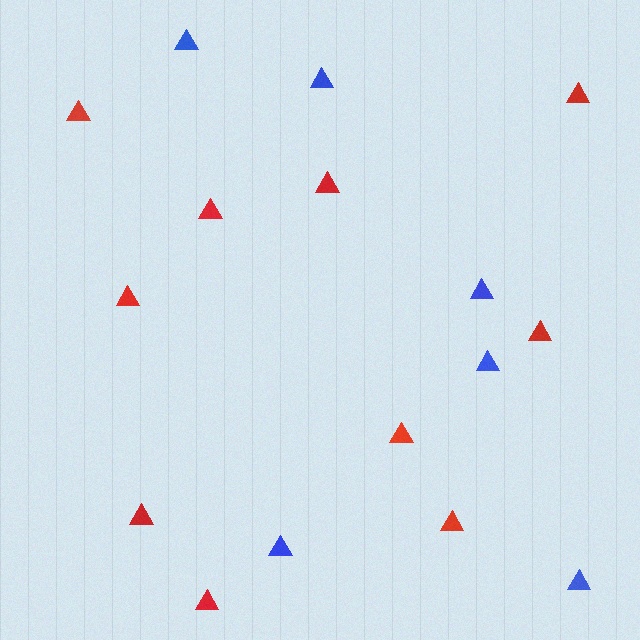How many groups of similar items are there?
There are 2 groups: one group of blue triangles (6) and one group of red triangles (10).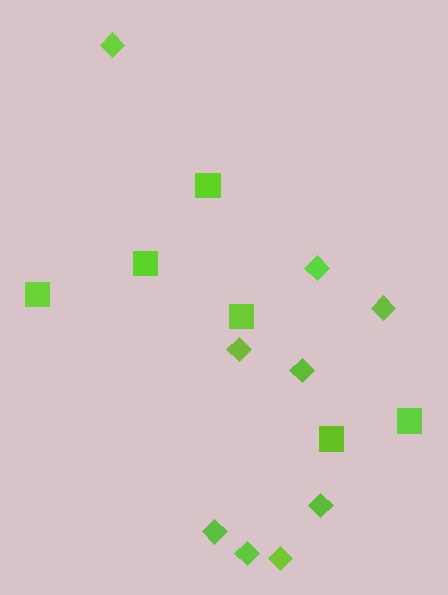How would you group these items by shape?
There are 2 groups: one group of squares (6) and one group of diamonds (9).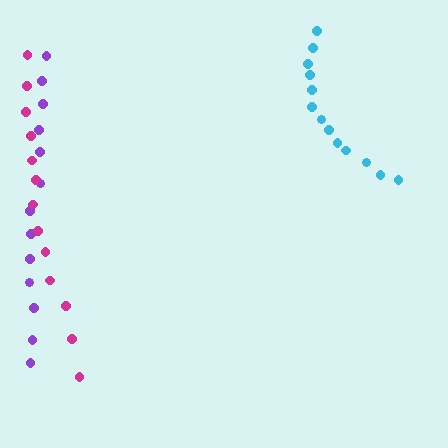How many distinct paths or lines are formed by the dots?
There are 3 distinct paths.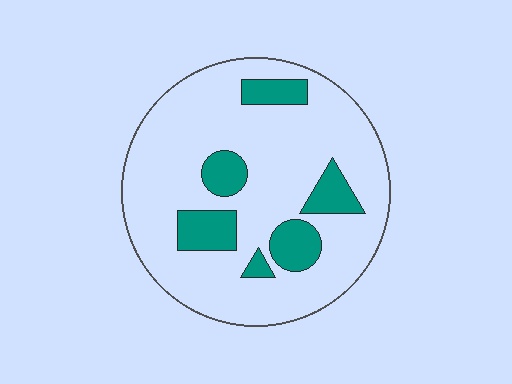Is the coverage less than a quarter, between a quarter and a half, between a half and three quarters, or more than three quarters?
Less than a quarter.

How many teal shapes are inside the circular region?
6.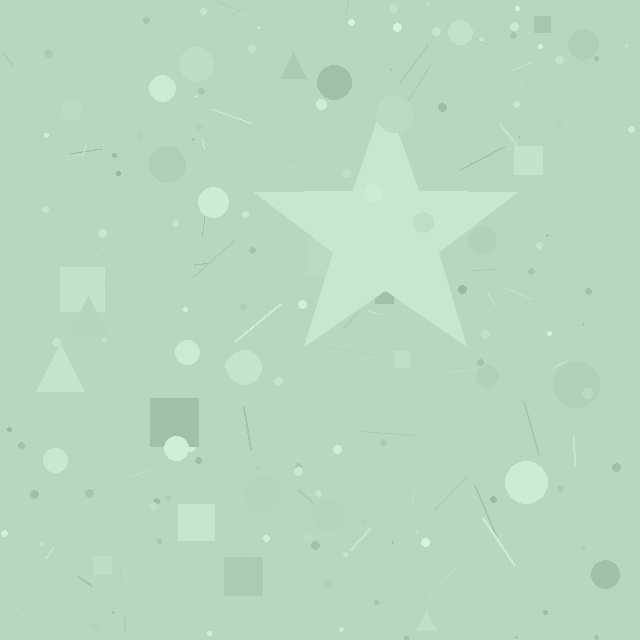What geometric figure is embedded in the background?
A star is embedded in the background.